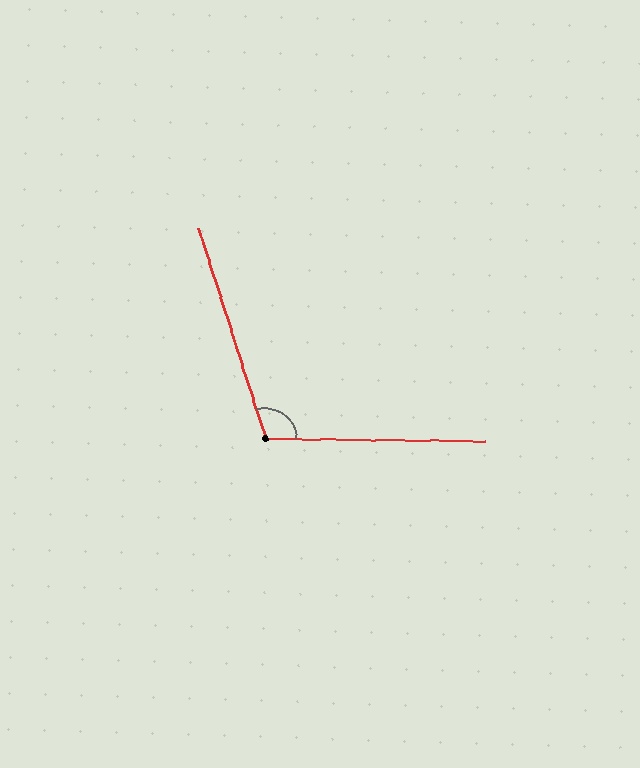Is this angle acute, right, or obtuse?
It is obtuse.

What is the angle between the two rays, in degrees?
Approximately 108 degrees.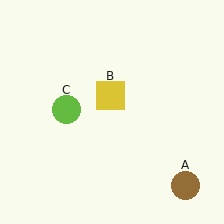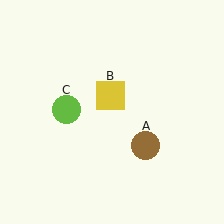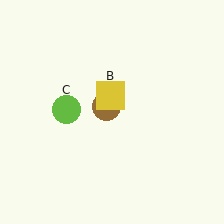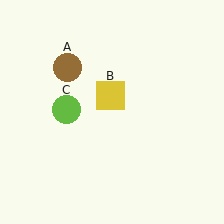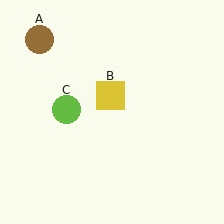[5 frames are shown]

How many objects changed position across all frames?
1 object changed position: brown circle (object A).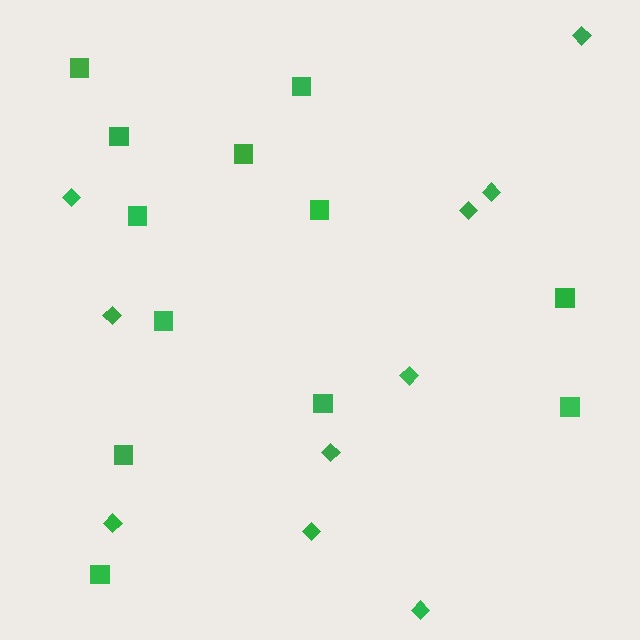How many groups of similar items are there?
There are 2 groups: one group of squares (12) and one group of diamonds (10).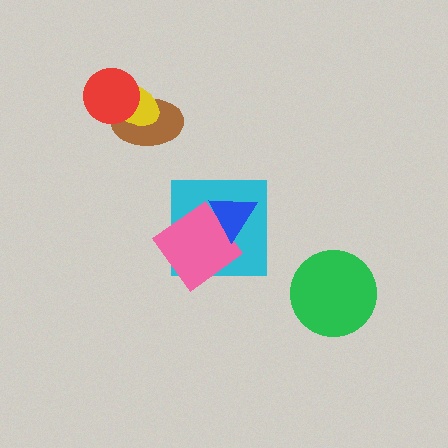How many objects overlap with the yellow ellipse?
2 objects overlap with the yellow ellipse.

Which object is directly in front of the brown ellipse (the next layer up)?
The yellow ellipse is directly in front of the brown ellipse.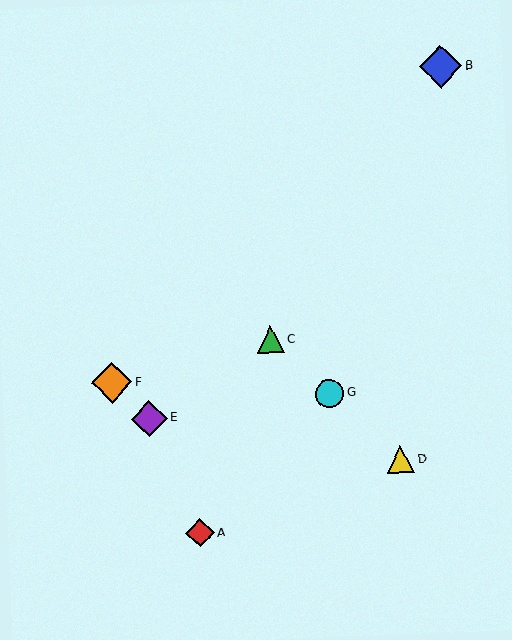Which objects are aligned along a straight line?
Objects C, D, G are aligned along a straight line.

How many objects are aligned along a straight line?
3 objects (C, D, G) are aligned along a straight line.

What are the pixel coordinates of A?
Object A is at (200, 533).